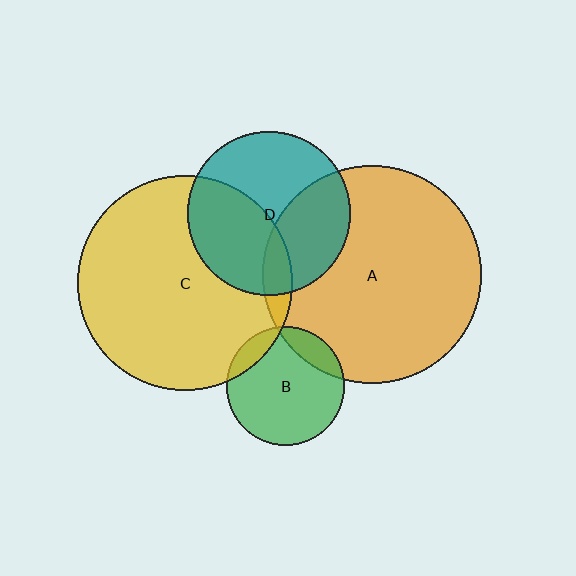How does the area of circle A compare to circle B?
Approximately 3.4 times.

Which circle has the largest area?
Circle A (orange).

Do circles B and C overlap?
Yes.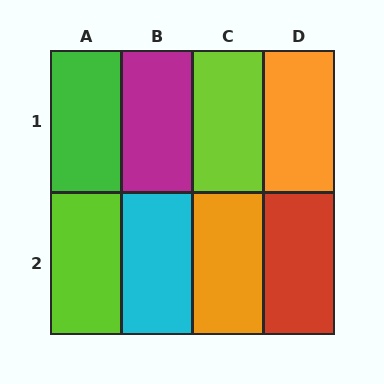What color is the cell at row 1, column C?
Lime.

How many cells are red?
1 cell is red.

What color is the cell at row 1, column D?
Orange.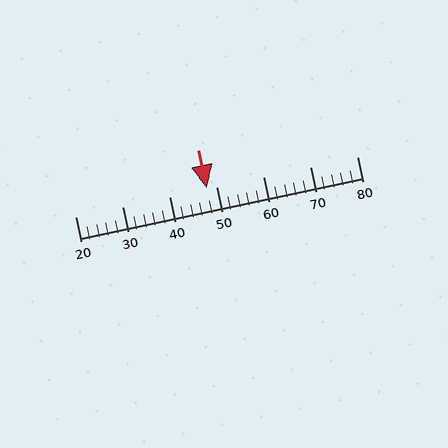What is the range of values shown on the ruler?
The ruler shows values from 20 to 80.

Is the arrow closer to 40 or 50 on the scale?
The arrow is closer to 50.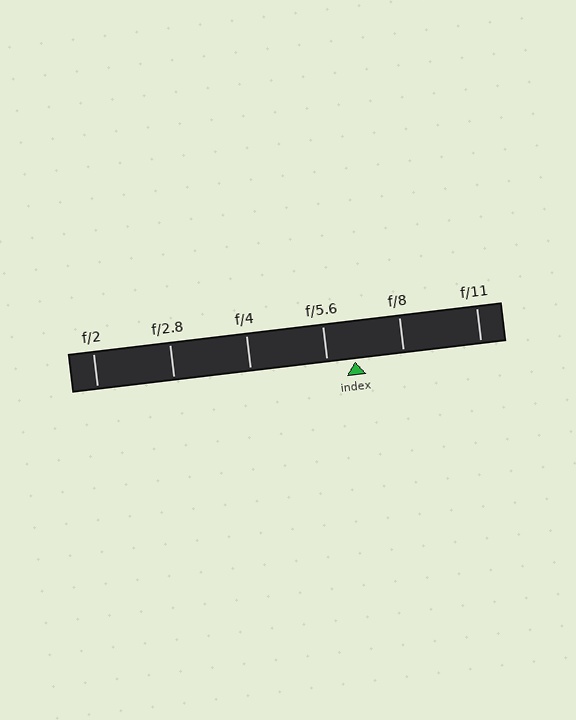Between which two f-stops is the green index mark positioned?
The index mark is between f/5.6 and f/8.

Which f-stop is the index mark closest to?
The index mark is closest to f/5.6.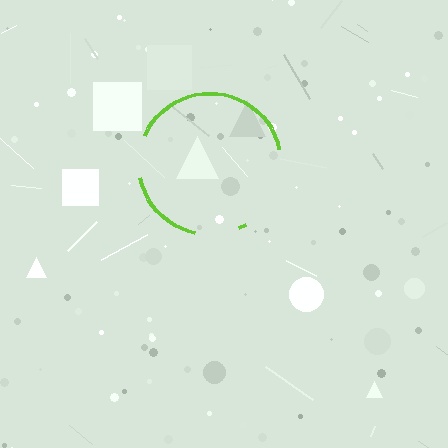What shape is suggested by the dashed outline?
The dashed outline suggests a circle.